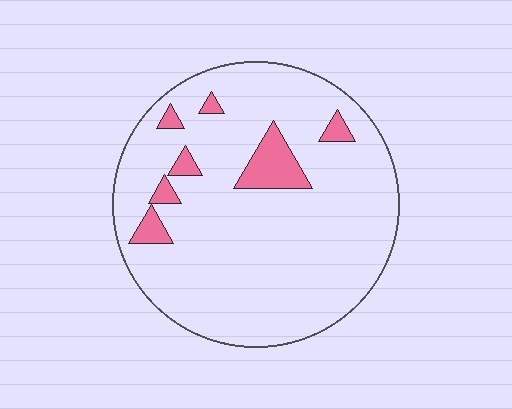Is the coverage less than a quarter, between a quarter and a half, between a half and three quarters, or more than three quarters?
Less than a quarter.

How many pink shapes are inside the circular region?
7.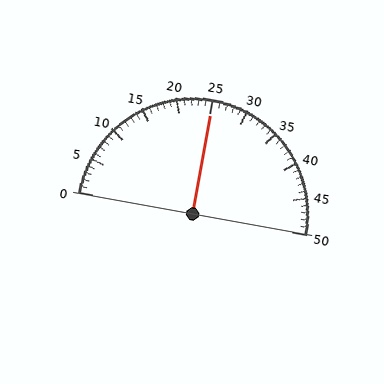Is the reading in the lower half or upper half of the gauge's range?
The reading is in the upper half of the range (0 to 50).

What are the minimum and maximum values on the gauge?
The gauge ranges from 0 to 50.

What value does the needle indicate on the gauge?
The needle indicates approximately 25.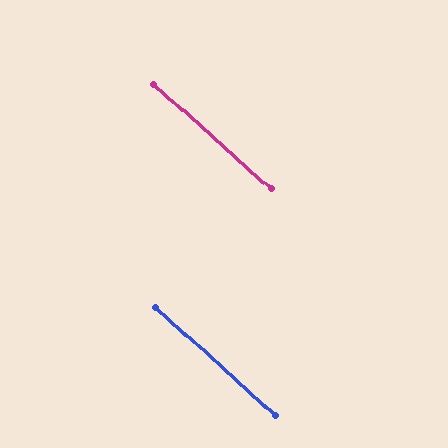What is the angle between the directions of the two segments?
Approximately 0 degrees.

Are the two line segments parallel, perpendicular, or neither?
Parallel — their directions differ by only 0.5°.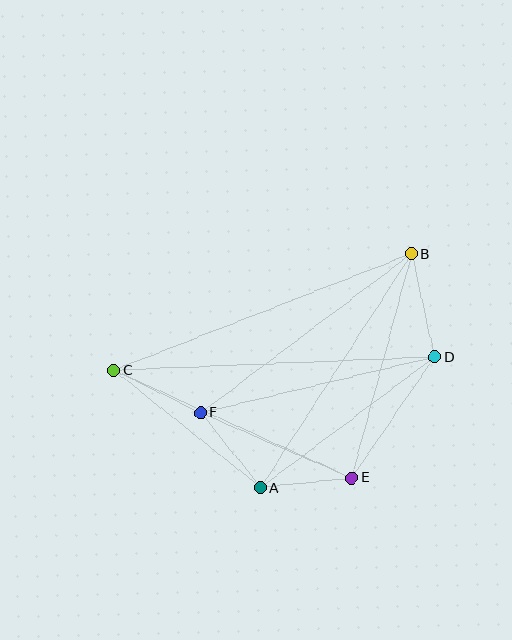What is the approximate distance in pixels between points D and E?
The distance between D and E is approximately 146 pixels.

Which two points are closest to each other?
Points A and E are closest to each other.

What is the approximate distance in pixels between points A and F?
The distance between A and F is approximately 96 pixels.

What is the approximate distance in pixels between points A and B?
The distance between A and B is approximately 279 pixels.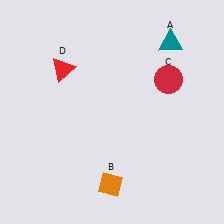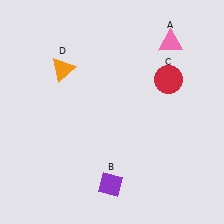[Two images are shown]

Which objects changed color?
A changed from teal to pink. B changed from orange to purple. D changed from red to orange.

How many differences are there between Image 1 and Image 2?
There are 3 differences between the two images.